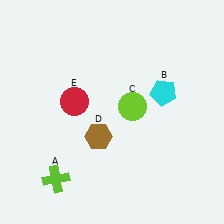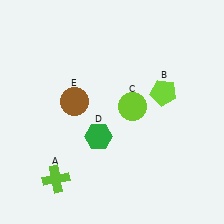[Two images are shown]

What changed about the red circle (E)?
In Image 1, E is red. In Image 2, it changed to brown.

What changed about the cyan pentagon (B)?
In Image 1, B is cyan. In Image 2, it changed to lime.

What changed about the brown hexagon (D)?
In Image 1, D is brown. In Image 2, it changed to green.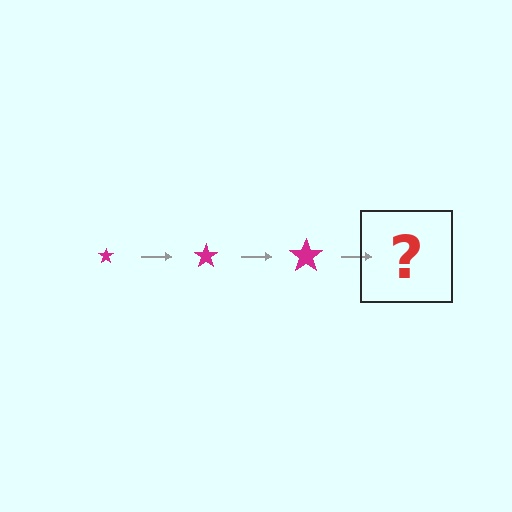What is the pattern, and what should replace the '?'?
The pattern is that the star gets progressively larger each step. The '?' should be a magenta star, larger than the previous one.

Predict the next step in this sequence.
The next step is a magenta star, larger than the previous one.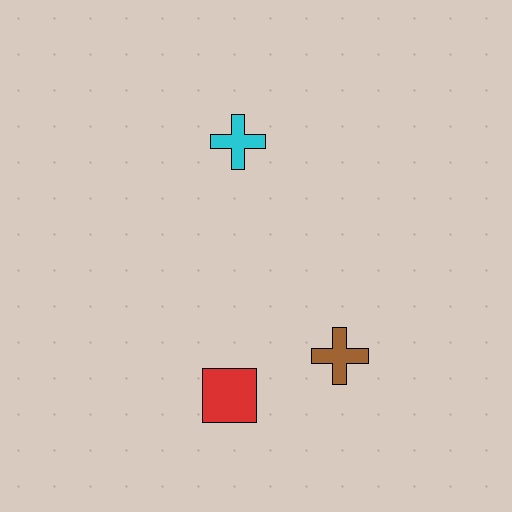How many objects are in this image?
There are 3 objects.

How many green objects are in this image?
There are no green objects.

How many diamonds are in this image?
There are no diamonds.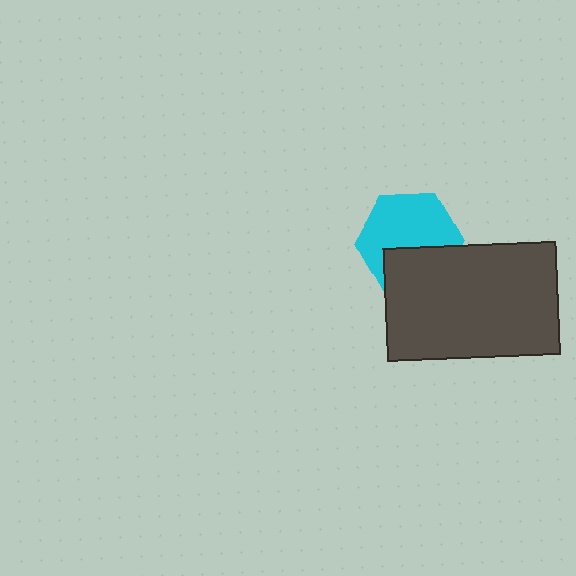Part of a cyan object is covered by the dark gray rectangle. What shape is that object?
It is a hexagon.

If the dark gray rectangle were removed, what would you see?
You would see the complete cyan hexagon.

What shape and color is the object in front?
The object in front is a dark gray rectangle.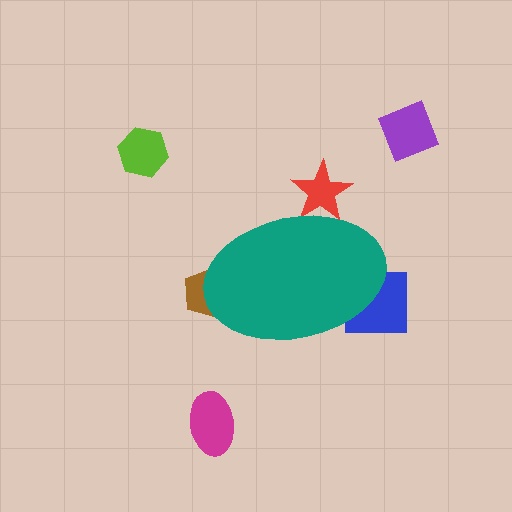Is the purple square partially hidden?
No, the purple square is fully visible.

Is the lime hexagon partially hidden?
No, the lime hexagon is fully visible.